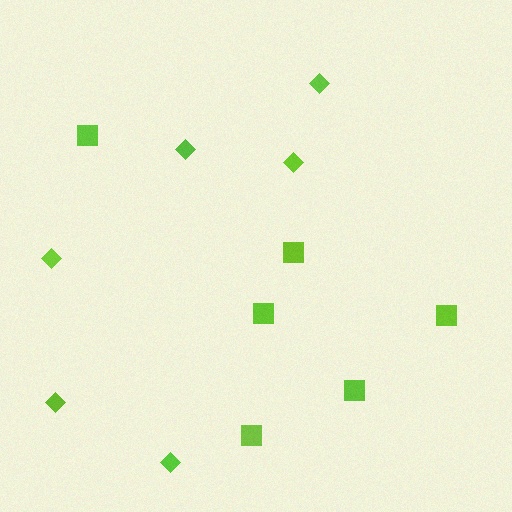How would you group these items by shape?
There are 2 groups: one group of squares (6) and one group of diamonds (6).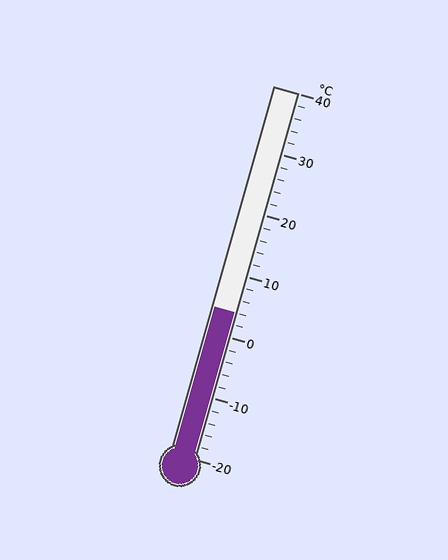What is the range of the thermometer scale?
The thermometer scale ranges from -20°C to 40°C.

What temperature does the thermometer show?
The thermometer shows approximately 4°C.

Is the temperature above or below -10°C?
The temperature is above -10°C.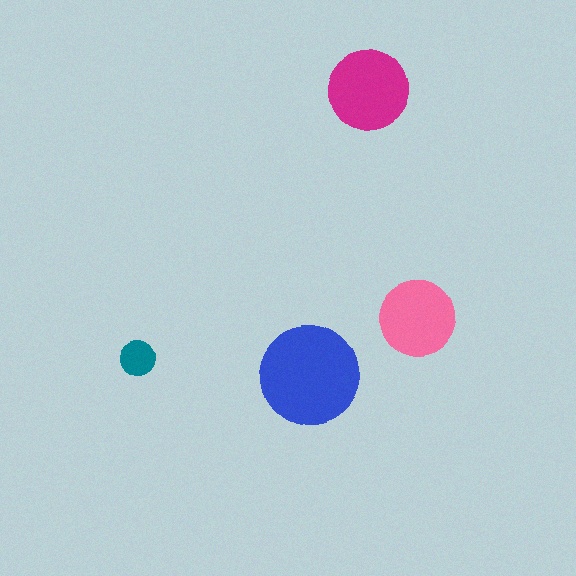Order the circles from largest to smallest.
the blue one, the magenta one, the pink one, the teal one.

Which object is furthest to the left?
The teal circle is leftmost.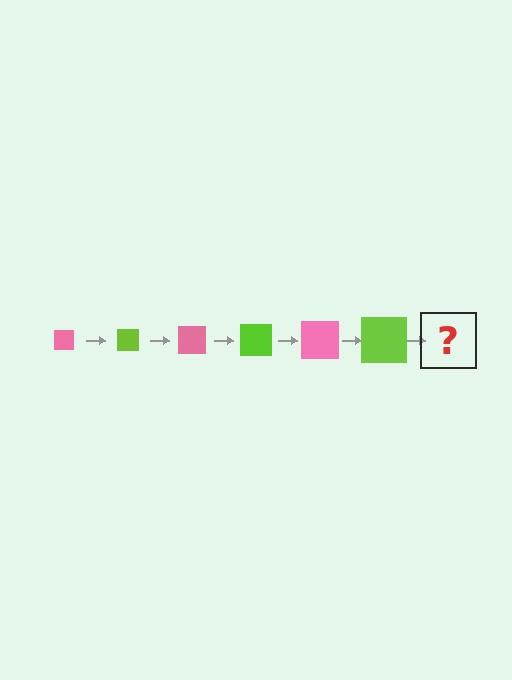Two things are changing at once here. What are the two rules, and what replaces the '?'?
The two rules are that the square grows larger each step and the color cycles through pink and lime. The '?' should be a pink square, larger than the previous one.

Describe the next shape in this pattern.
It should be a pink square, larger than the previous one.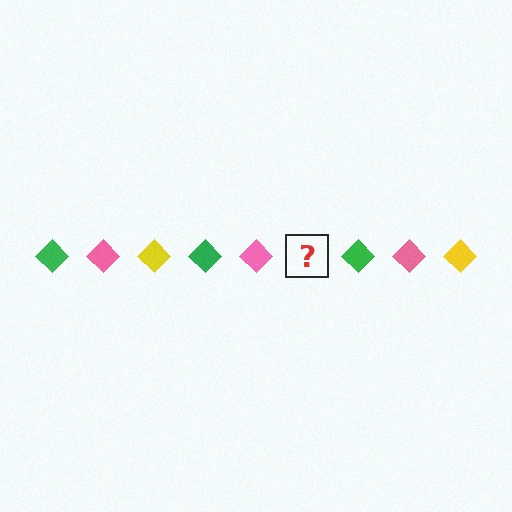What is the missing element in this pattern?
The missing element is a yellow diamond.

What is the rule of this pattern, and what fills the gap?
The rule is that the pattern cycles through green, pink, yellow diamonds. The gap should be filled with a yellow diamond.